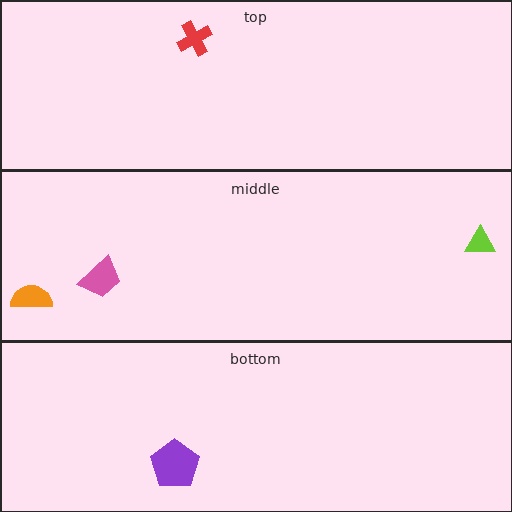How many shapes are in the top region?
1.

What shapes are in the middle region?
The pink trapezoid, the lime triangle, the orange semicircle.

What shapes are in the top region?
The red cross.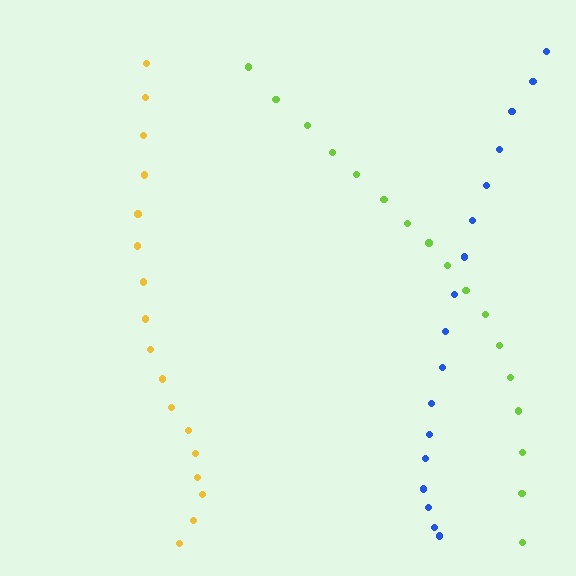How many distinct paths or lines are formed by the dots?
There are 3 distinct paths.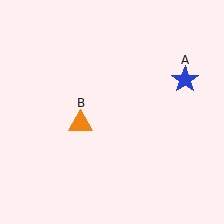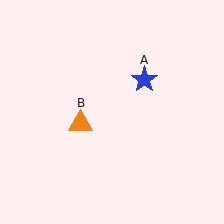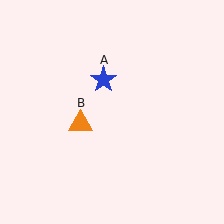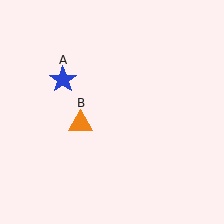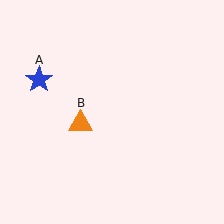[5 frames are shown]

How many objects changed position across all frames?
1 object changed position: blue star (object A).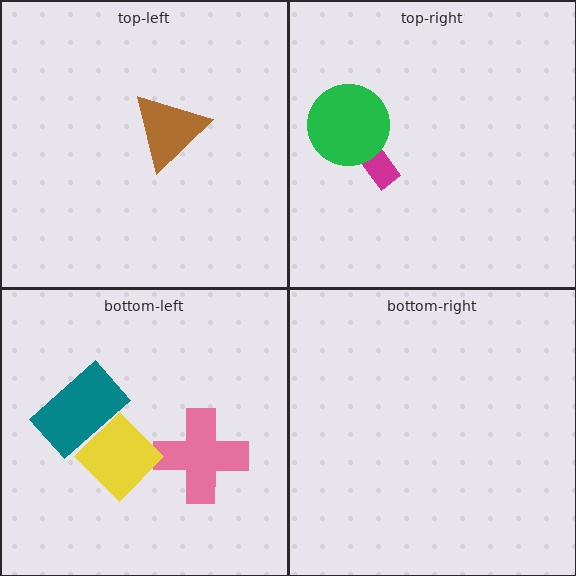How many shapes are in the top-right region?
2.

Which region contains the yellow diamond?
The bottom-left region.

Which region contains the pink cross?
The bottom-left region.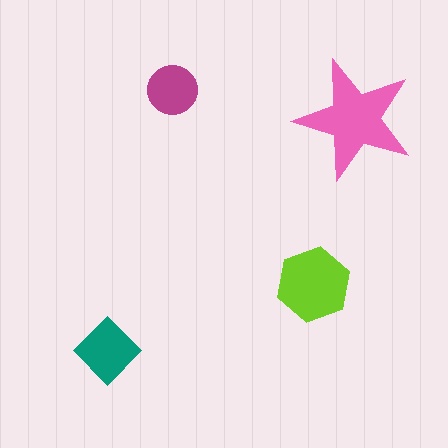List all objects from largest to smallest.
The pink star, the lime hexagon, the teal diamond, the magenta circle.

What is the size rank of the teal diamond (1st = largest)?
3rd.